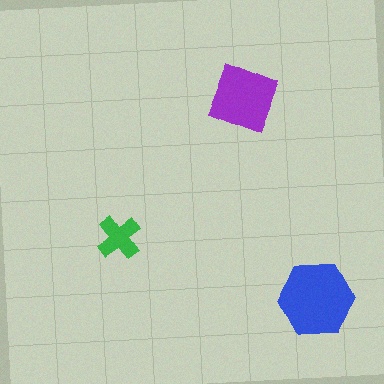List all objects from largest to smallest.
The blue hexagon, the purple diamond, the green cross.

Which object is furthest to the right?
The blue hexagon is rightmost.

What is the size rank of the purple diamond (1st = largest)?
2nd.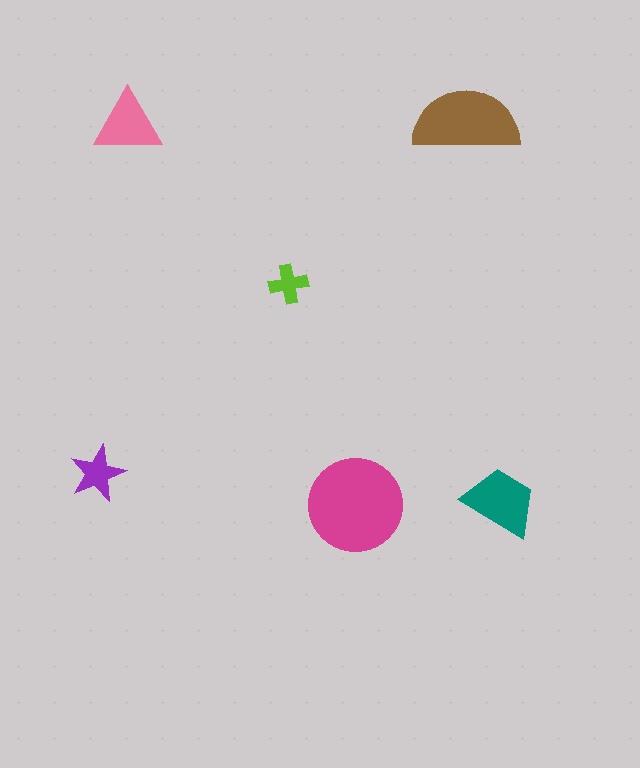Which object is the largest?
The magenta circle.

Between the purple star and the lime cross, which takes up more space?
The purple star.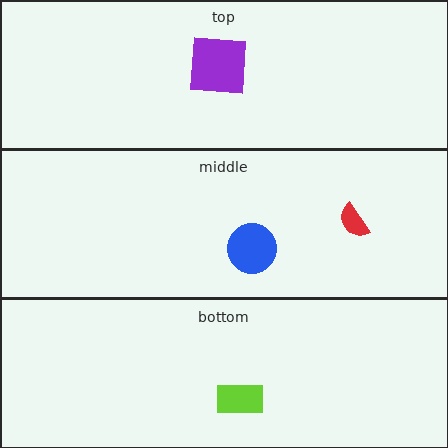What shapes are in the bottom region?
The lime rectangle.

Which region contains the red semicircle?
The middle region.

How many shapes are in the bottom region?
1.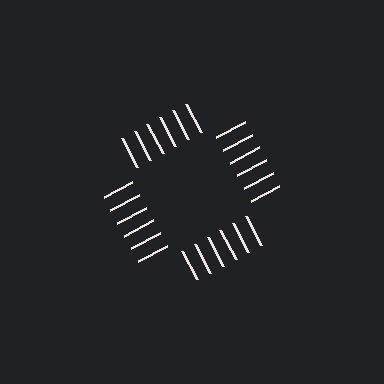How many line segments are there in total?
24 — 6 along each of the 4 edges.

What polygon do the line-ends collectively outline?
An illusory square — the line segments terminate on its edges but no continuous stroke is drawn.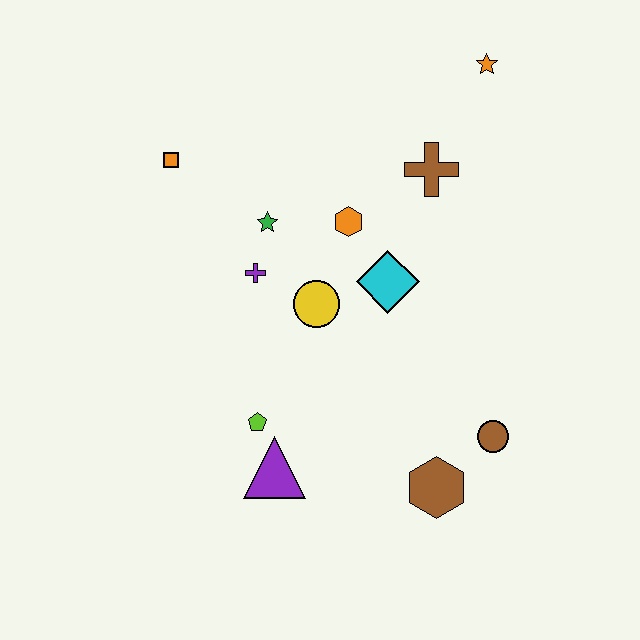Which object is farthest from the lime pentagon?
The orange star is farthest from the lime pentagon.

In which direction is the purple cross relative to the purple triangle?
The purple cross is above the purple triangle.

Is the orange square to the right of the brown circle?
No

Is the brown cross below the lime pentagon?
No